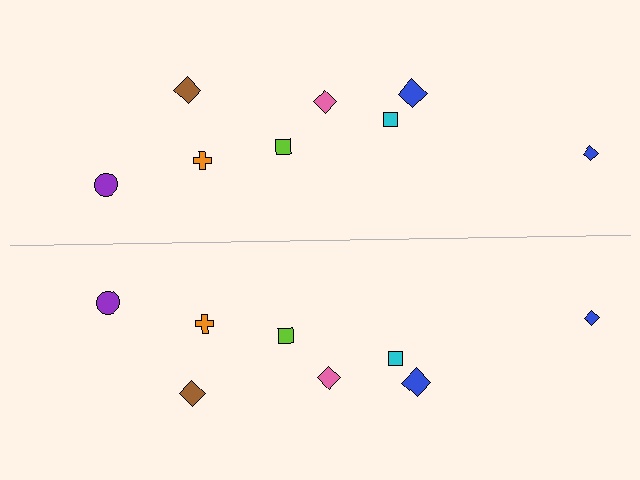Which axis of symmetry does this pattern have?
The pattern has a horizontal axis of symmetry running through the center of the image.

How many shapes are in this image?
There are 16 shapes in this image.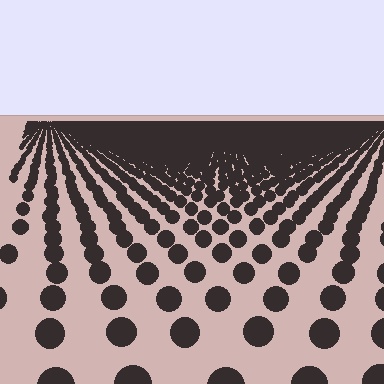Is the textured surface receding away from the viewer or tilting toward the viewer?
The surface is receding away from the viewer. Texture elements get smaller and denser toward the top.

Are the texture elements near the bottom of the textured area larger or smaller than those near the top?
Larger. Near the bottom, elements are closer to the viewer and appear at a bigger on-screen size.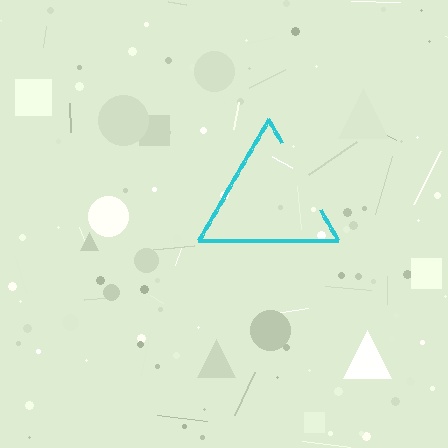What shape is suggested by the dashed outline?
The dashed outline suggests a triangle.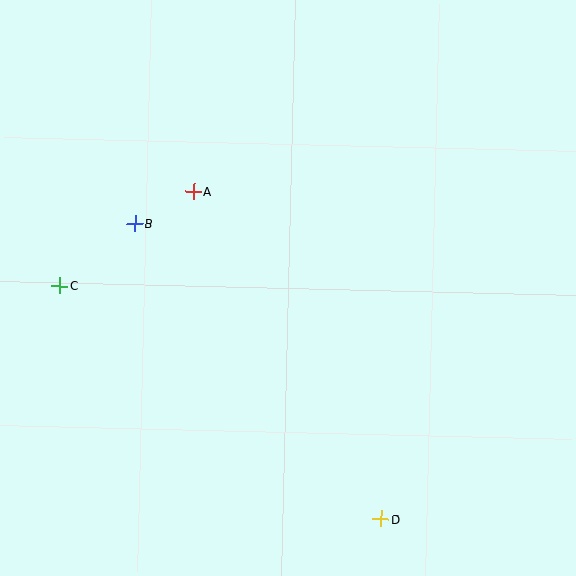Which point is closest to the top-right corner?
Point A is closest to the top-right corner.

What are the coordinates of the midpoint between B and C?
The midpoint between B and C is at (97, 255).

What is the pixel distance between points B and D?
The distance between B and D is 385 pixels.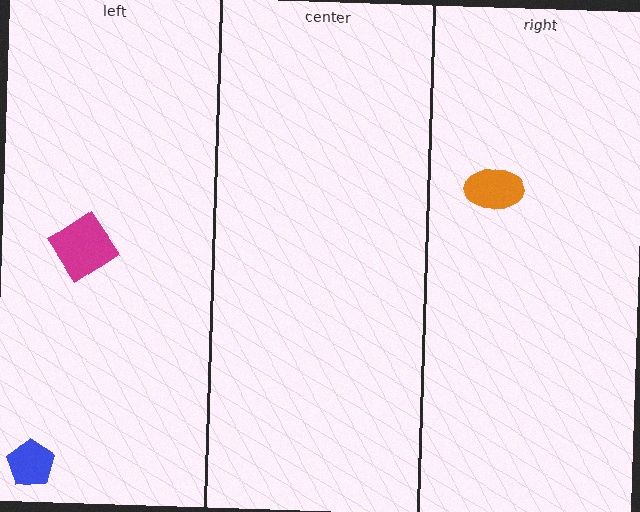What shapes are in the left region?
The magenta diamond, the blue pentagon.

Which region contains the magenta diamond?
The left region.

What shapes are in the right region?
The orange ellipse.